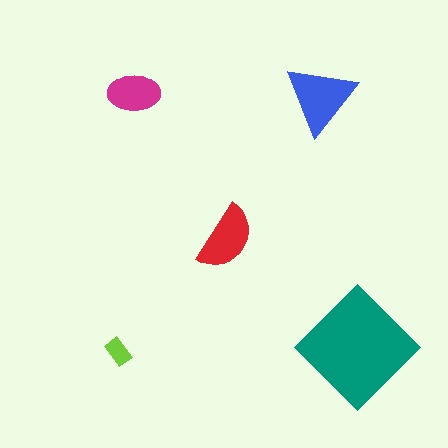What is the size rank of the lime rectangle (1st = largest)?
5th.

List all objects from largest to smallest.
The teal diamond, the blue triangle, the red semicircle, the magenta ellipse, the lime rectangle.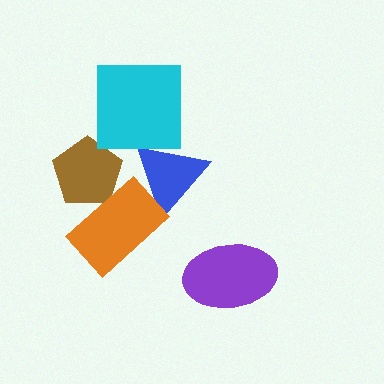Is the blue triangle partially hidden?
Yes, it is partially covered by another shape.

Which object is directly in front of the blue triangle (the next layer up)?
The cyan square is directly in front of the blue triangle.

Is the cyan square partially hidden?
No, no other shape covers it.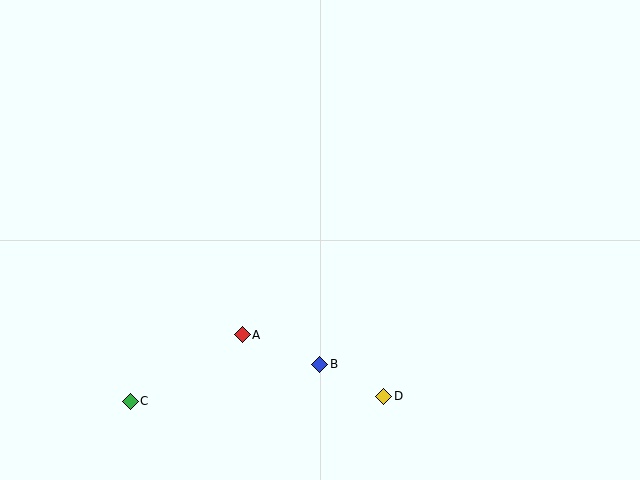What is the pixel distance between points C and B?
The distance between C and B is 193 pixels.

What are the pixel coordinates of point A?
Point A is at (242, 335).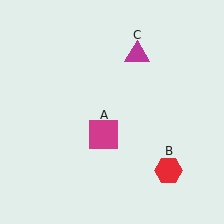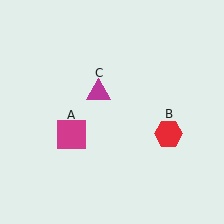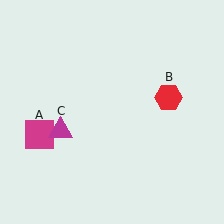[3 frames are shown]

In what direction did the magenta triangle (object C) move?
The magenta triangle (object C) moved down and to the left.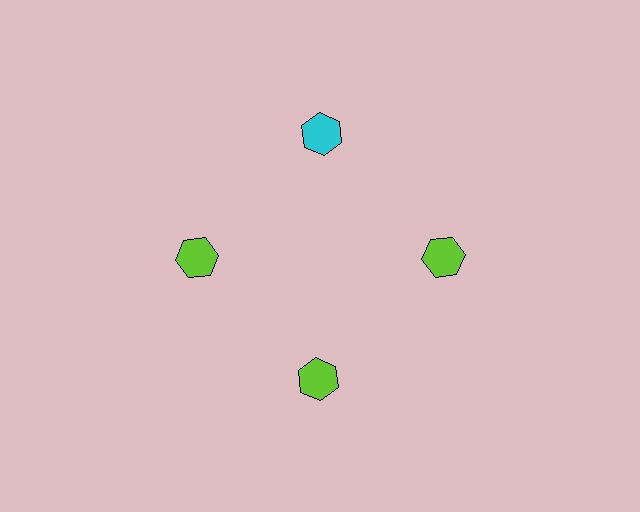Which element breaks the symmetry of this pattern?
The cyan hexagon at roughly the 12 o'clock position breaks the symmetry. All other shapes are lime hexagons.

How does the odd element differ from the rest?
It has a different color: cyan instead of lime.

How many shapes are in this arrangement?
There are 4 shapes arranged in a ring pattern.